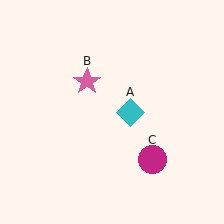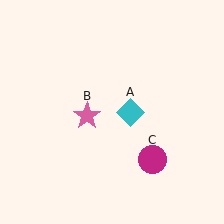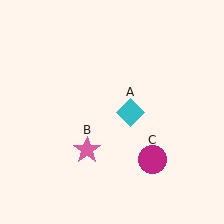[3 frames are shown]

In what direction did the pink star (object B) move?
The pink star (object B) moved down.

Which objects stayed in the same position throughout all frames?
Cyan diamond (object A) and magenta circle (object C) remained stationary.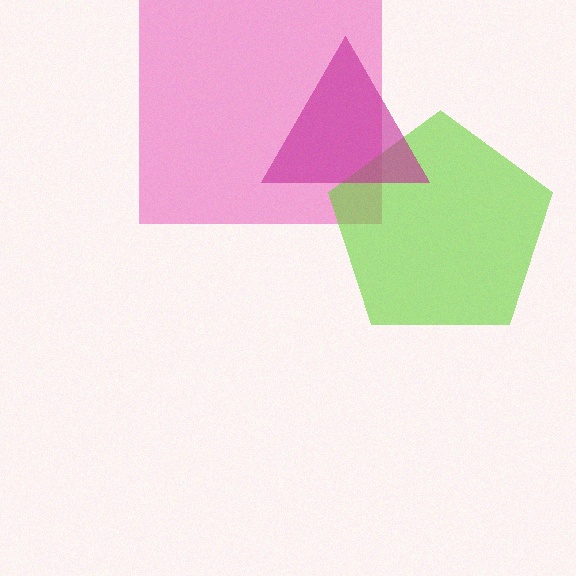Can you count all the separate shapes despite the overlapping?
Yes, there are 3 separate shapes.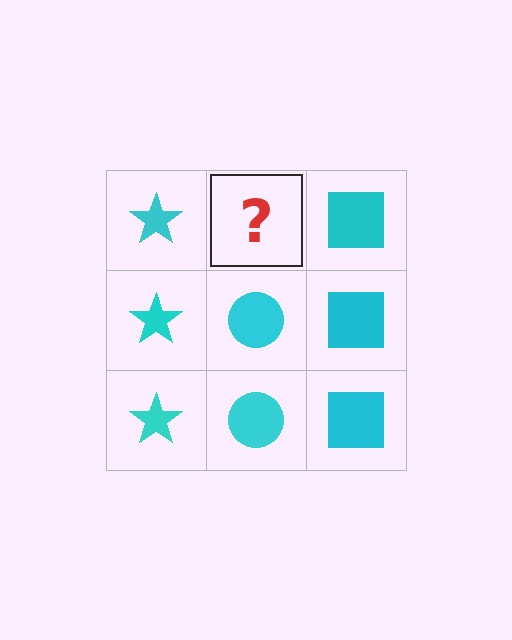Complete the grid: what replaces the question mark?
The question mark should be replaced with a cyan circle.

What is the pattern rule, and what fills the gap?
The rule is that each column has a consistent shape. The gap should be filled with a cyan circle.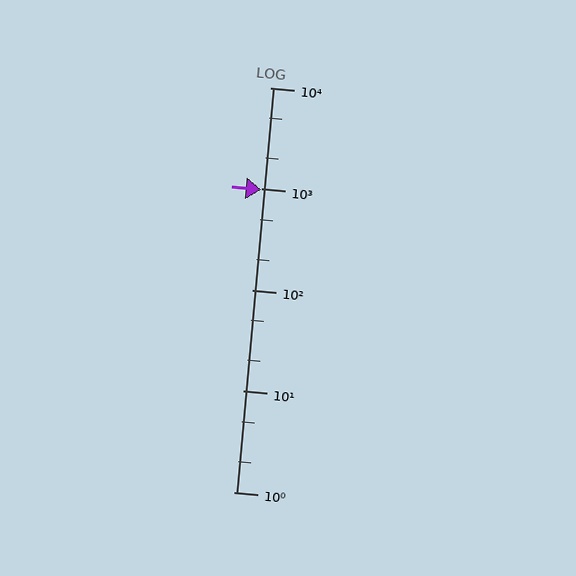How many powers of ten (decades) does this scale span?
The scale spans 4 decades, from 1 to 10000.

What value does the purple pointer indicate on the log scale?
The pointer indicates approximately 970.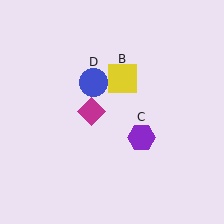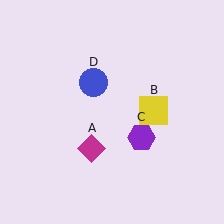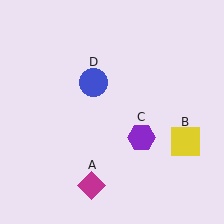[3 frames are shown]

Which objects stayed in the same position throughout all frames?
Purple hexagon (object C) and blue circle (object D) remained stationary.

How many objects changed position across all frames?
2 objects changed position: magenta diamond (object A), yellow square (object B).